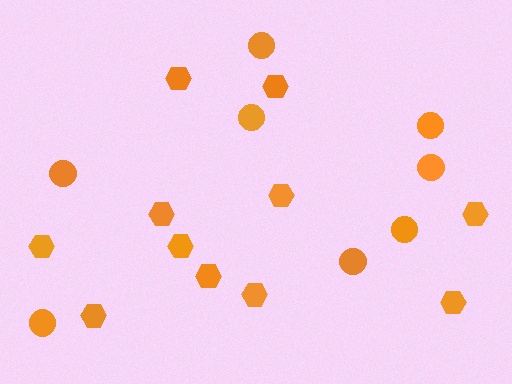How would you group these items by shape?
There are 2 groups: one group of hexagons (11) and one group of circles (8).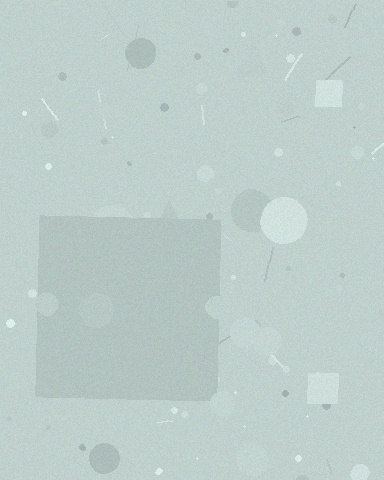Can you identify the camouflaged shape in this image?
The camouflaged shape is a square.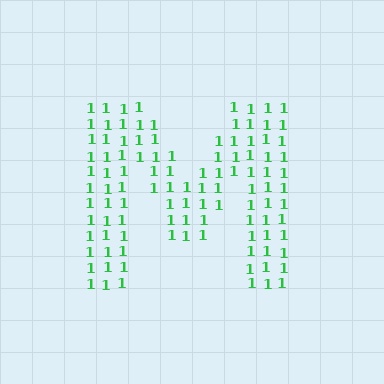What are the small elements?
The small elements are digit 1's.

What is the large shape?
The large shape is the letter M.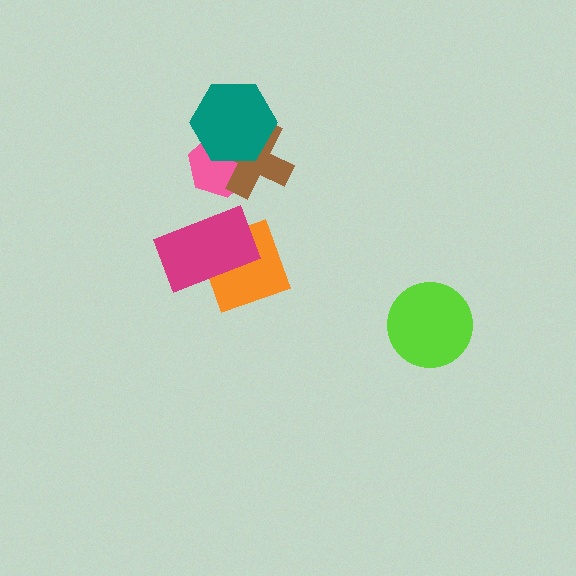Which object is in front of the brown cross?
The teal hexagon is in front of the brown cross.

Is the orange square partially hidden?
Yes, it is partially covered by another shape.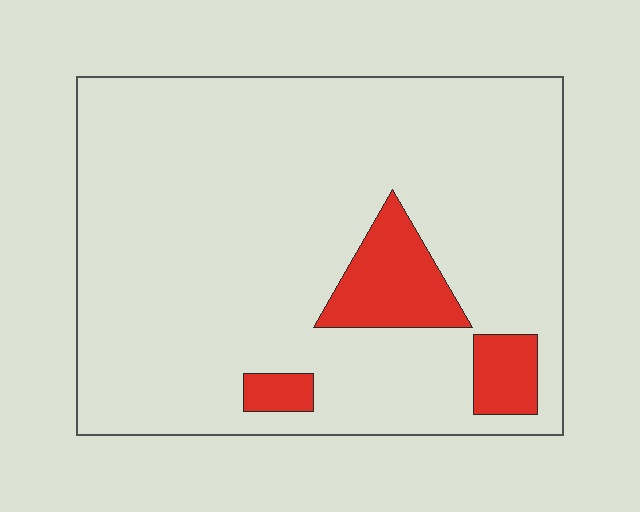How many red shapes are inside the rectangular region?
3.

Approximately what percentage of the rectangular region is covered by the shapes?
Approximately 10%.